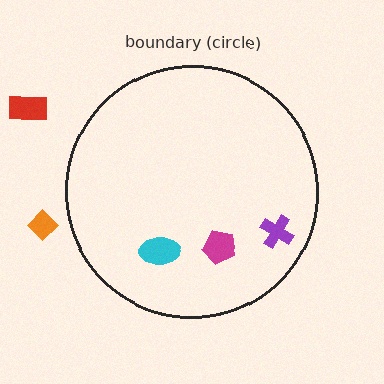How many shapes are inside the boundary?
3 inside, 2 outside.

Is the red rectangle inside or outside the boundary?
Outside.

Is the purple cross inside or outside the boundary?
Inside.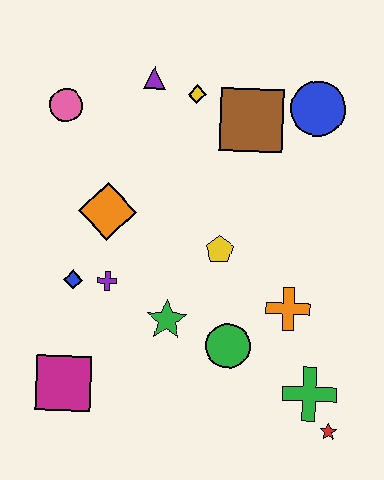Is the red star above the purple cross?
No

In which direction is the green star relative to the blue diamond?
The green star is to the right of the blue diamond.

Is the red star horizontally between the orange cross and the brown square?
No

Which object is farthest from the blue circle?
The magenta square is farthest from the blue circle.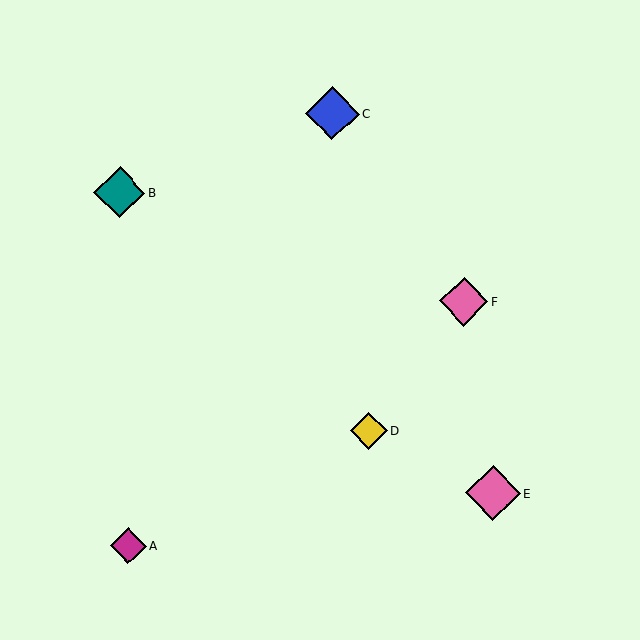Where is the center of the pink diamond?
The center of the pink diamond is at (464, 301).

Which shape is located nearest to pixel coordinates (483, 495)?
The pink diamond (labeled E) at (493, 493) is nearest to that location.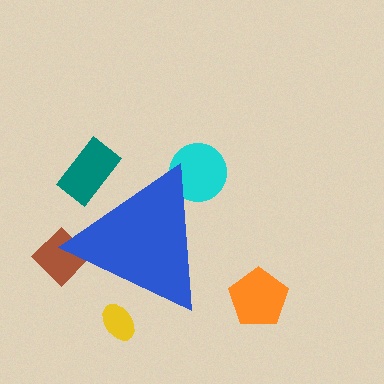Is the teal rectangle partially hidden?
Yes, the teal rectangle is partially hidden behind the blue triangle.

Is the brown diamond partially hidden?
Yes, the brown diamond is partially hidden behind the blue triangle.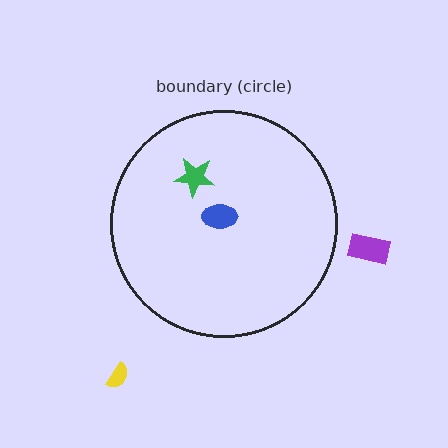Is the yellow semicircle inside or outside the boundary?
Outside.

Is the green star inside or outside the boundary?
Inside.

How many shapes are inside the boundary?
2 inside, 2 outside.